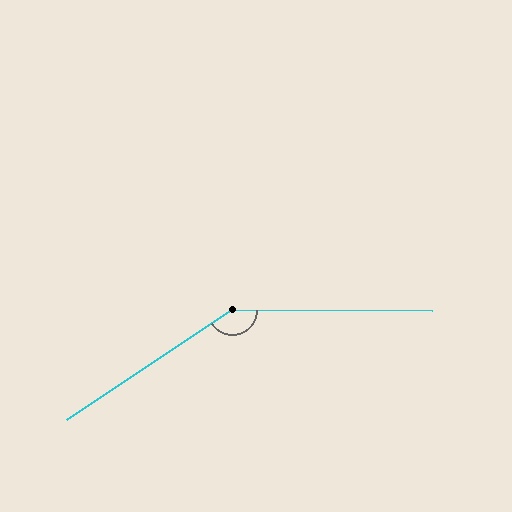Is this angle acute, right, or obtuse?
It is obtuse.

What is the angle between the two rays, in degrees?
Approximately 146 degrees.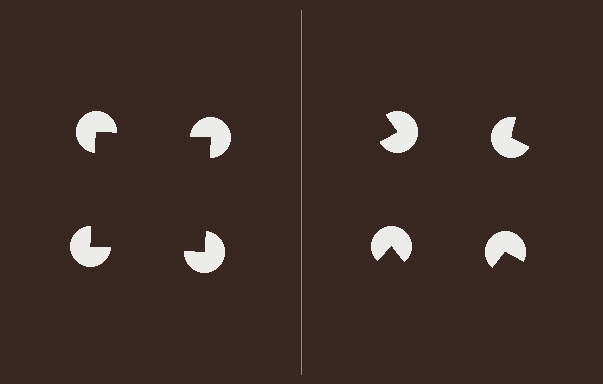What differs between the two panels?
The pac-man discs are positioned identically on both sides; only the wedge orientations differ. On the left they align to a square; on the right they are misaligned.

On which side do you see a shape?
An illusory square appears on the left side. On the right side the wedge cuts are rotated, so no coherent shape forms.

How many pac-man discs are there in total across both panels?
8 — 4 on each side.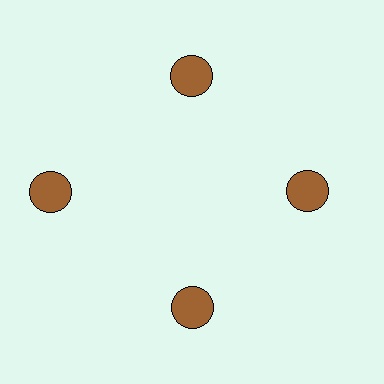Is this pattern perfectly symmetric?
No. The 4 brown circles are arranged in a ring, but one element near the 9 o'clock position is pushed outward from the center, breaking the 4-fold rotational symmetry.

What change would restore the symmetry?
The symmetry would be restored by moving it inward, back onto the ring so that all 4 circles sit at equal angles and equal distance from the center.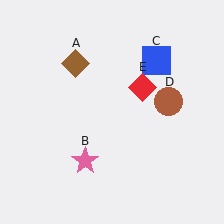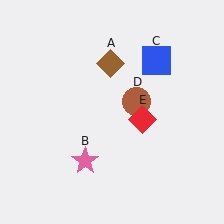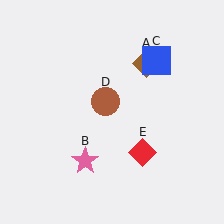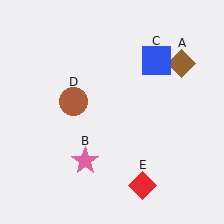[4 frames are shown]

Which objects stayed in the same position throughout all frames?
Pink star (object B) and blue square (object C) remained stationary.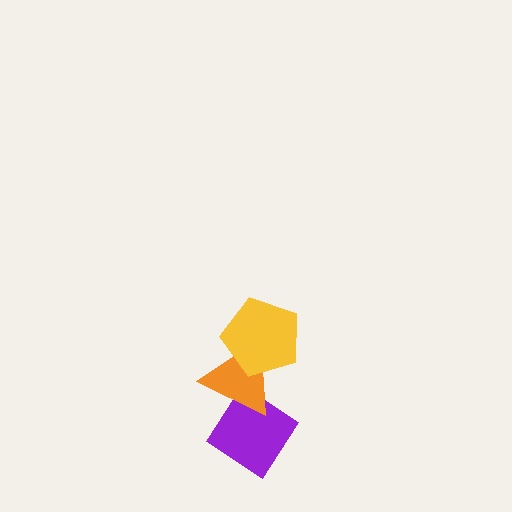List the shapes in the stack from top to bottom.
From top to bottom: the yellow pentagon, the orange triangle, the purple diamond.